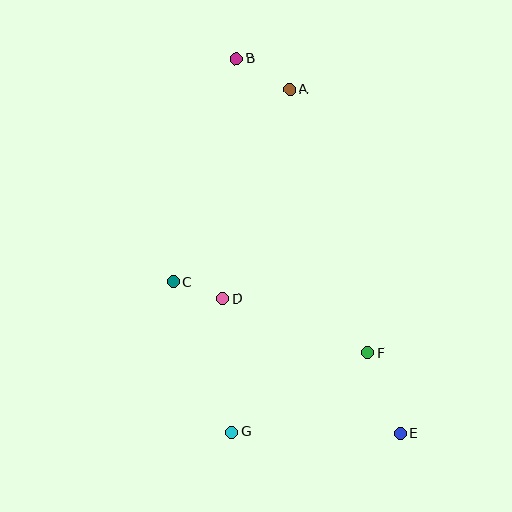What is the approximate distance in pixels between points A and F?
The distance between A and F is approximately 274 pixels.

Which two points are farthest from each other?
Points B and E are farthest from each other.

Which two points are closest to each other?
Points C and D are closest to each other.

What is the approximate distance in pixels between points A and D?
The distance between A and D is approximately 219 pixels.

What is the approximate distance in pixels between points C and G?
The distance between C and G is approximately 161 pixels.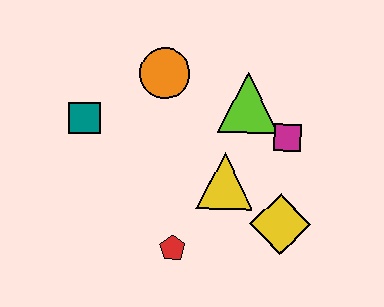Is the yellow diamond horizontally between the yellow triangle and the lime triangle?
No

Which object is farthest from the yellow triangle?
The teal square is farthest from the yellow triangle.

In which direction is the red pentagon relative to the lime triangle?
The red pentagon is below the lime triangle.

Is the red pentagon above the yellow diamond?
No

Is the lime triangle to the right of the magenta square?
No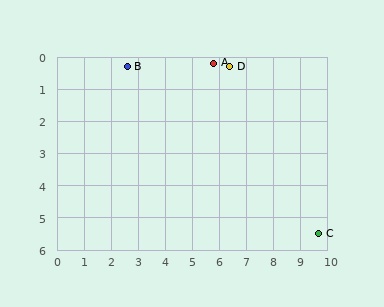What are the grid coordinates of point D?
Point D is at approximately (6.4, 0.3).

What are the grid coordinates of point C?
Point C is at approximately (9.7, 5.5).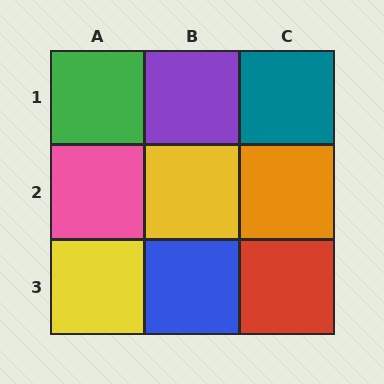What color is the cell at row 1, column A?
Green.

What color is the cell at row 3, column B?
Blue.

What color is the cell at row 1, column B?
Purple.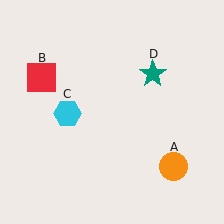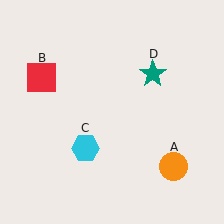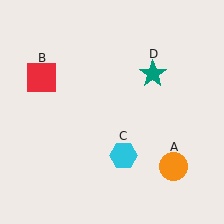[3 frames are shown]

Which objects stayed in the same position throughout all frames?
Orange circle (object A) and red square (object B) and teal star (object D) remained stationary.